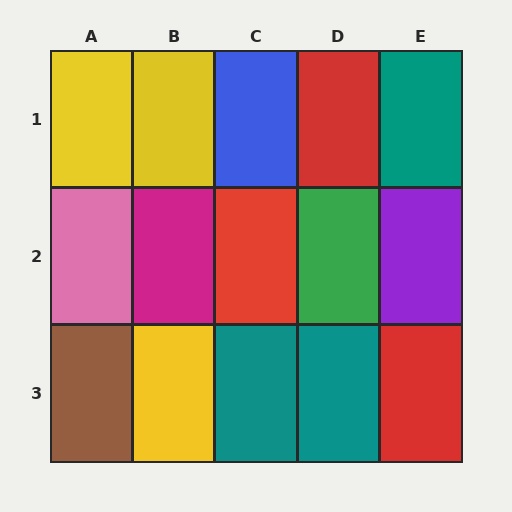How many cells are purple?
1 cell is purple.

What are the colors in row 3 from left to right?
Brown, yellow, teal, teal, red.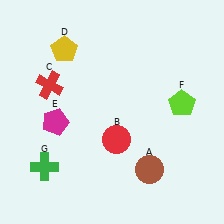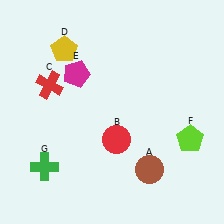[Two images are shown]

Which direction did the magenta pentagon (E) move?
The magenta pentagon (E) moved up.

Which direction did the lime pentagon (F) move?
The lime pentagon (F) moved down.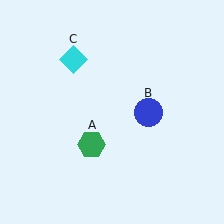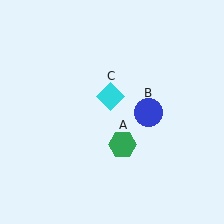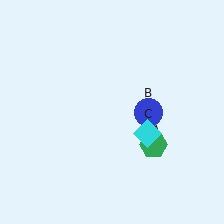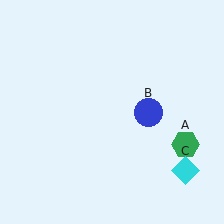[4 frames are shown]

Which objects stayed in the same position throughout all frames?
Blue circle (object B) remained stationary.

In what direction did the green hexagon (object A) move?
The green hexagon (object A) moved right.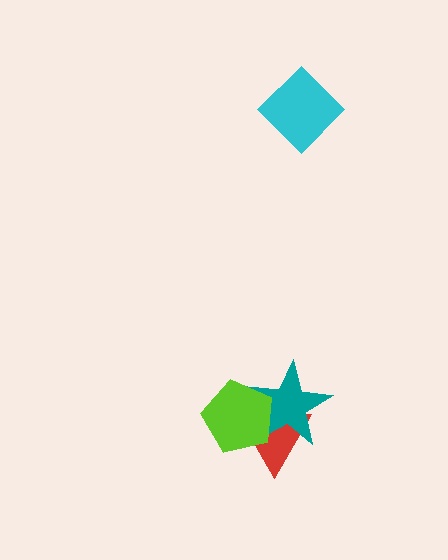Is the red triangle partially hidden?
Yes, it is partially covered by another shape.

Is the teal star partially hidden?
Yes, it is partially covered by another shape.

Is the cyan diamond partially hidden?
No, no other shape covers it.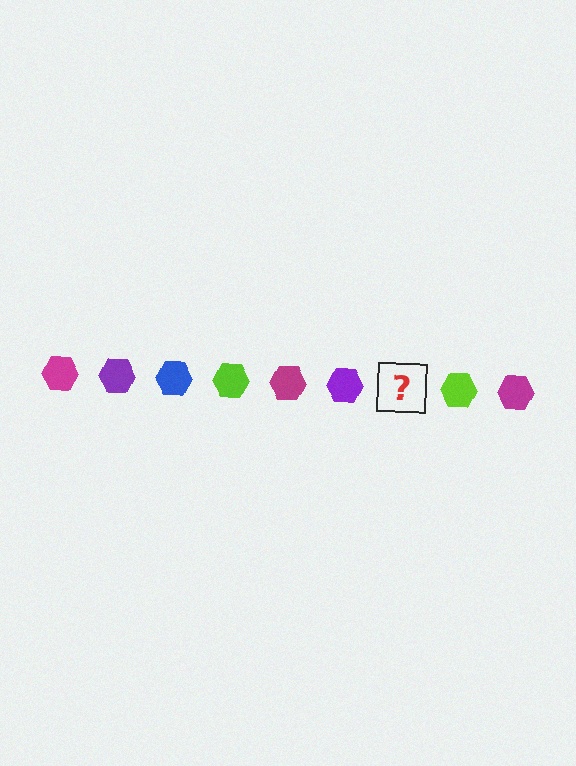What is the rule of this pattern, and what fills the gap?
The rule is that the pattern cycles through magenta, purple, blue, lime hexagons. The gap should be filled with a blue hexagon.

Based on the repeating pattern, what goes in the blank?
The blank should be a blue hexagon.